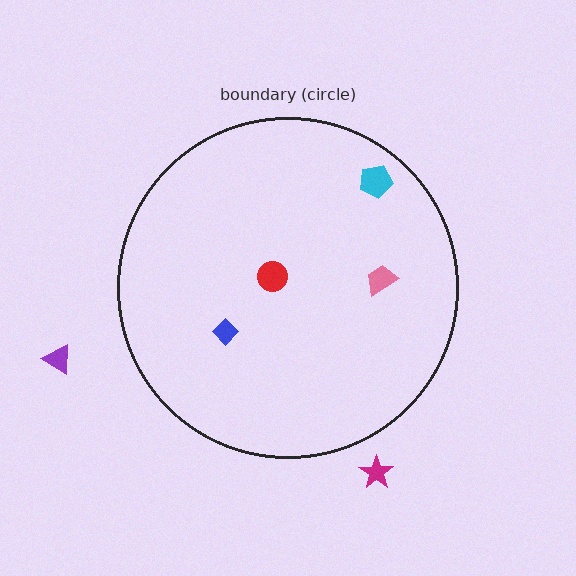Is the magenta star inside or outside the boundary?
Outside.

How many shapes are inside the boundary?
4 inside, 2 outside.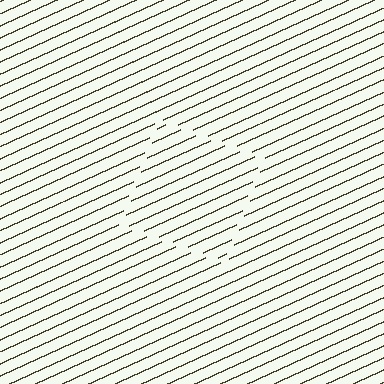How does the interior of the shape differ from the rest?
The interior of the shape contains the same grating, shifted by half a period — the contour is defined by the phase discontinuity where line-ends from the inner and outer gratings abut.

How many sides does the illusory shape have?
4 sides — the line-ends trace a square.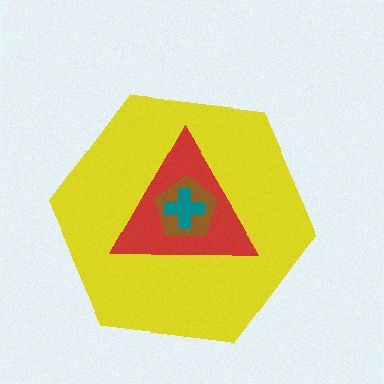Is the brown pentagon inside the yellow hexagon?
Yes.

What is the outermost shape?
The yellow hexagon.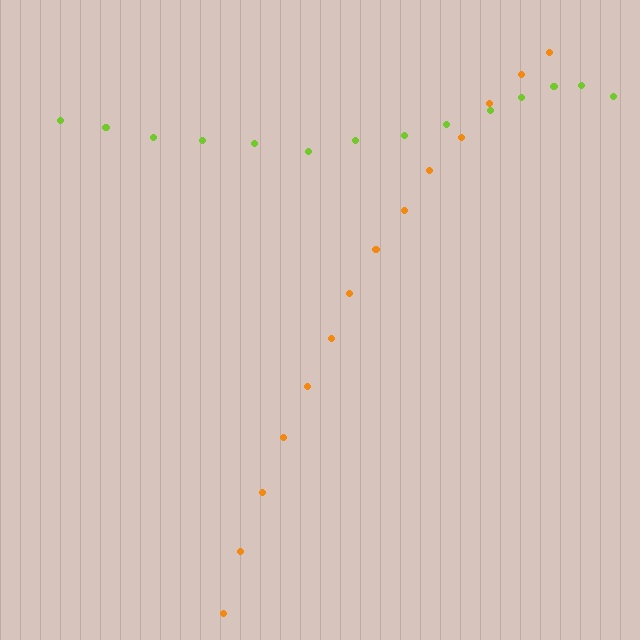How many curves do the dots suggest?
There are 2 distinct paths.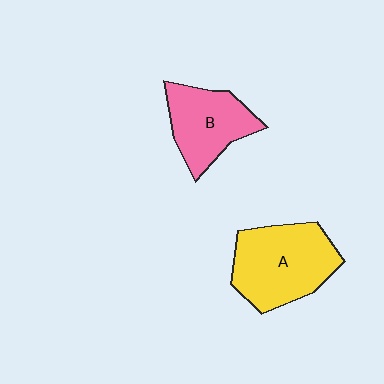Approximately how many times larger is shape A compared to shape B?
Approximately 1.3 times.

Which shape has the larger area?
Shape A (yellow).